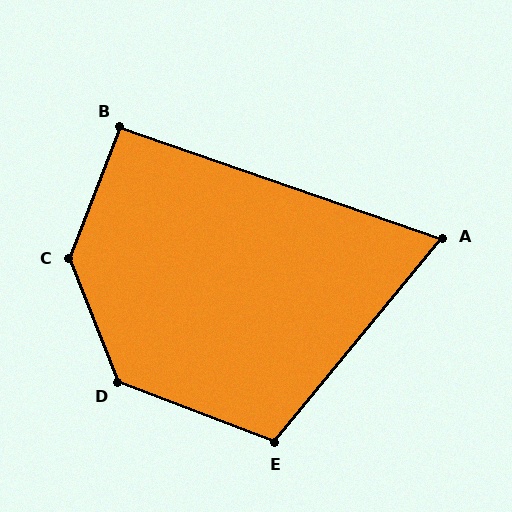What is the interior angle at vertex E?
Approximately 109 degrees (obtuse).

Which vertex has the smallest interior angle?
A, at approximately 70 degrees.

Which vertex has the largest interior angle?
C, at approximately 137 degrees.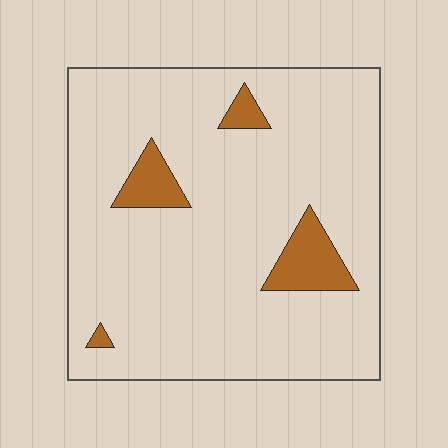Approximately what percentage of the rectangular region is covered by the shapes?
Approximately 10%.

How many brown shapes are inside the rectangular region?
4.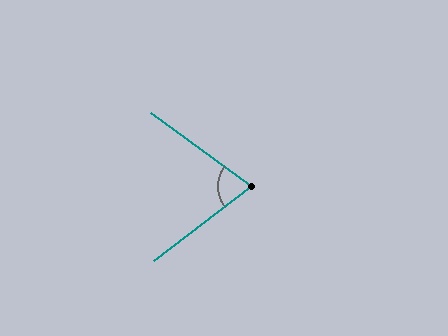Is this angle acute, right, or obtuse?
It is acute.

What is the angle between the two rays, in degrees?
Approximately 73 degrees.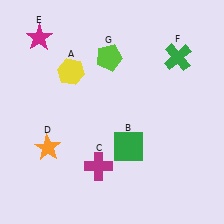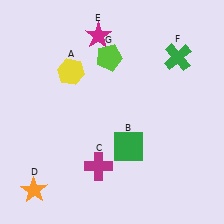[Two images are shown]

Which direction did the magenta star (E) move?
The magenta star (E) moved right.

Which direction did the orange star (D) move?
The orange star (D) moved down.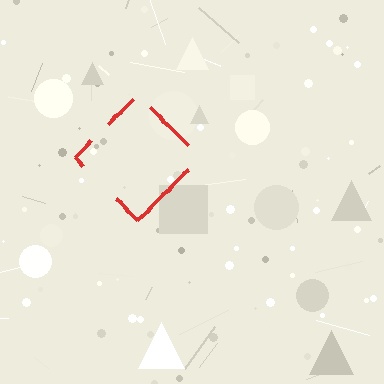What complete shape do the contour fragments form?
The contour fragments form a diamond.